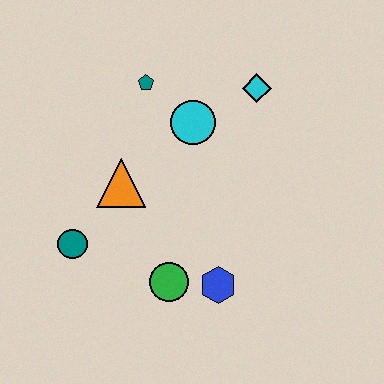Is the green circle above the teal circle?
No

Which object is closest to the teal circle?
The orange triangle is closest to the teal circle.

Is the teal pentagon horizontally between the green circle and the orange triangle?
Yes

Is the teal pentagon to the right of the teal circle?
Yes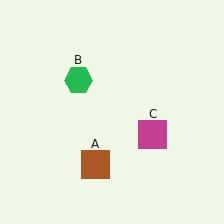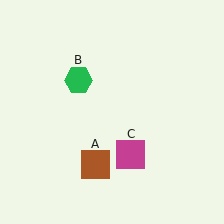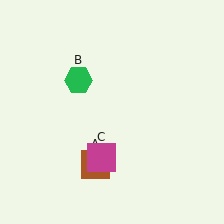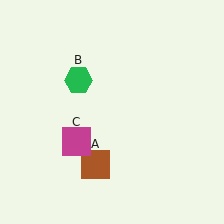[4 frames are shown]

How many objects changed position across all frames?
1 object changed position: magenta square (object C).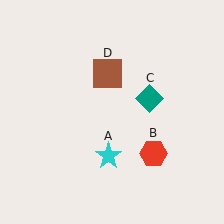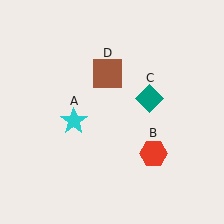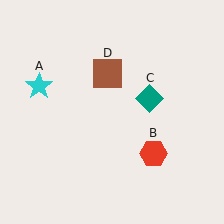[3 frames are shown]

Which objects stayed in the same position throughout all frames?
Red hexagon (object B) and teal diamond (object C) and brown square (object D) remained stationary.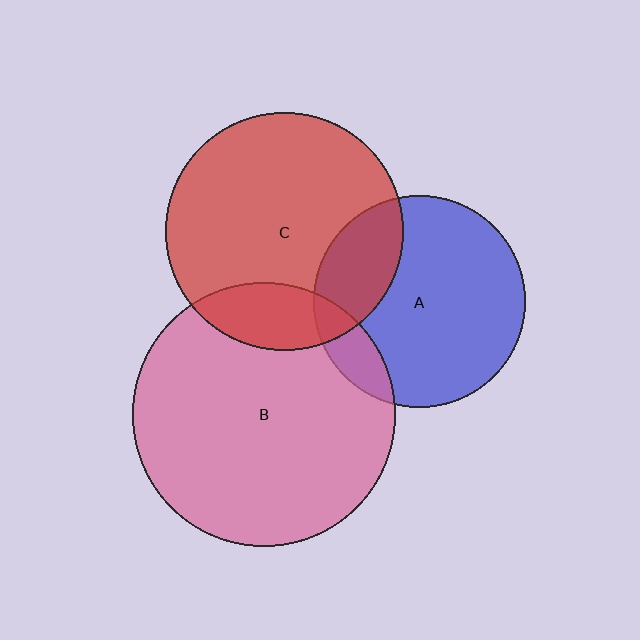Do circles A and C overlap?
Yes.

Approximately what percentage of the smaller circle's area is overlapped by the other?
Approximately 25%.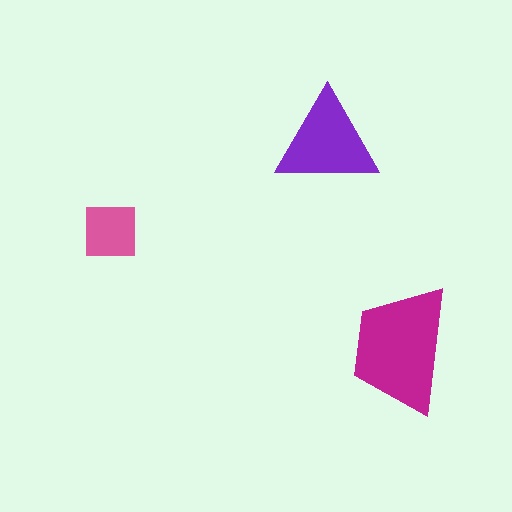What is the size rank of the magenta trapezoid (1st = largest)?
1st.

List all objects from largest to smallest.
The magenta trapezoid, the purple triangle, the pink square.